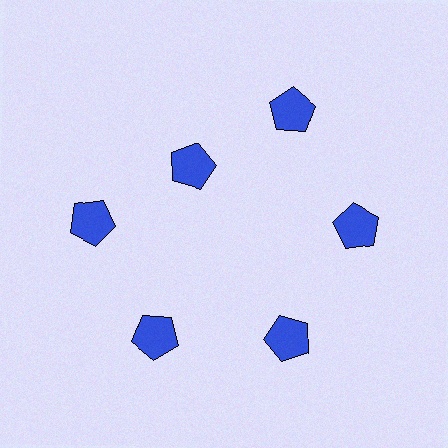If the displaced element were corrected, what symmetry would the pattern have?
It would have 6-fold rotational symmetry — the pattern would map onto itself every 60 degrees.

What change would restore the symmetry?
The symmetry would be restored by moving it outward, back onto the ring so that all 6 pentagons sit at equal angles and equal distance from the center.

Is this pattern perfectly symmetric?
No. The 6 blue pentagons are arranged in a ring, but one element near the 11 o'clock position is pulled inward toward the center, breaking the 6-fold rotational symmetry.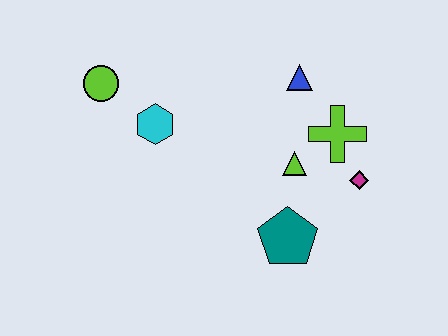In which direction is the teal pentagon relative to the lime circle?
The teal pentagon is to the right of the lime circle.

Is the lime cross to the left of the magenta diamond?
Yes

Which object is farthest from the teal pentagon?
The lime circle is farthest from the teal pentagon.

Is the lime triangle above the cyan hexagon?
No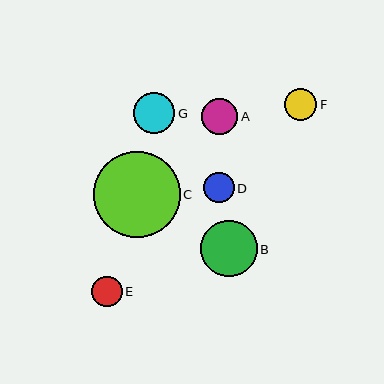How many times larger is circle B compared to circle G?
Circle B is approximately 1.4 times the size of circle G.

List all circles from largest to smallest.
From largest to smallest: C, B, G, A, F, D, E.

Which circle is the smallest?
Circle E is the smallest with a size of approximately 31 pixels.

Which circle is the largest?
Circle C is the largest with a size of approximately 86 pixels.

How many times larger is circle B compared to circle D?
Circle B is approximately 1.8 times the size of circle D.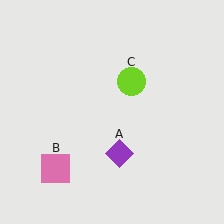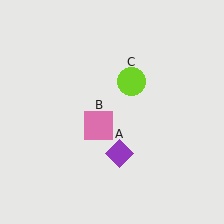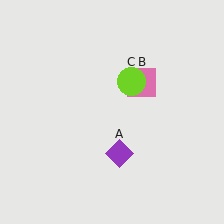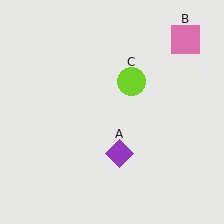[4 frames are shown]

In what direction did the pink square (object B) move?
The pink square (object B) moved up and to the right.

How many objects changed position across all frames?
1 object changed position: pink square (object B).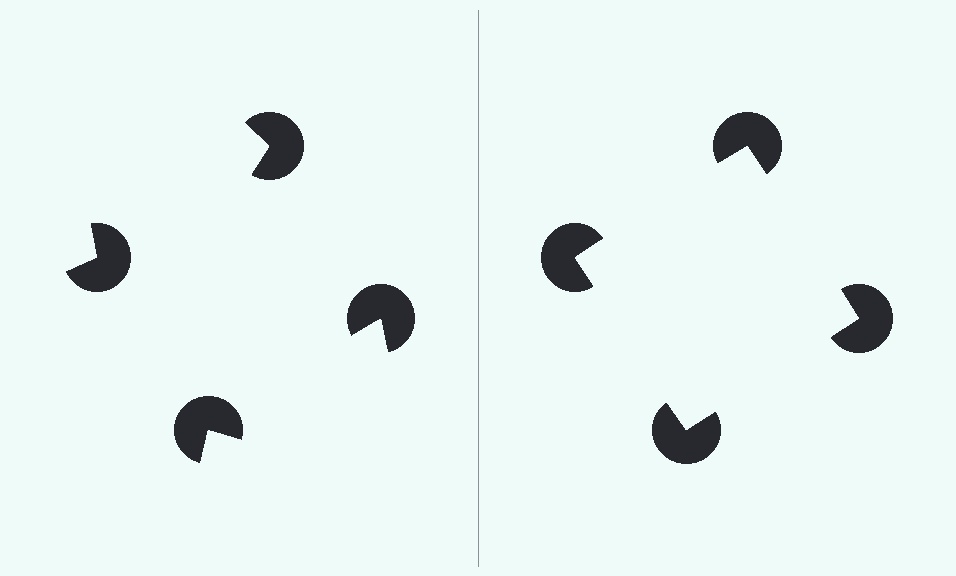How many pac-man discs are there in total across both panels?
8 — 4 on each side.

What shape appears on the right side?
An illusory square.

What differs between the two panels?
The pac-man discs are positioned identically on both sides; only the wedge orientations differ. On the right they align to a square; on the left they are misaligned.